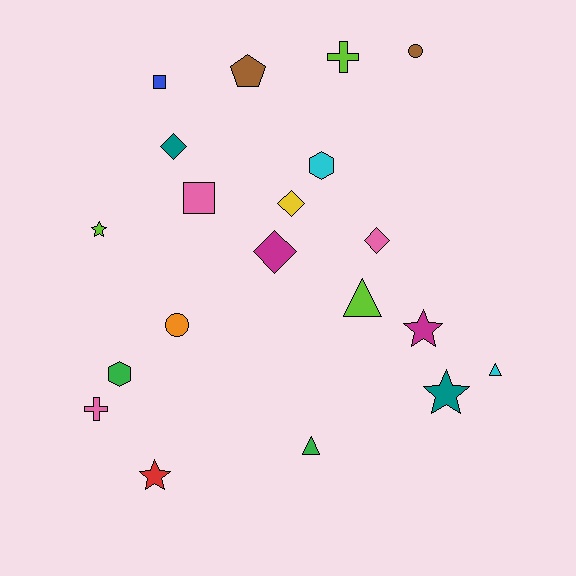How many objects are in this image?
There are 20 objects.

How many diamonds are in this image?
There are 4 diamonds.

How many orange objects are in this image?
There is 1 orange object.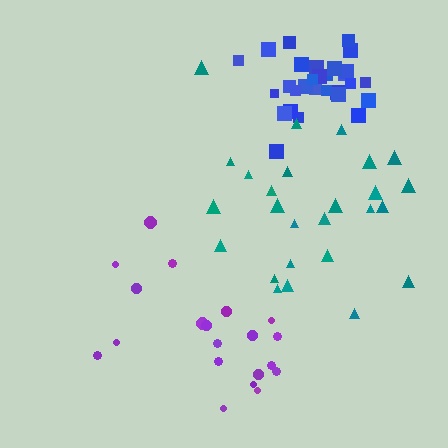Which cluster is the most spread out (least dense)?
Purple.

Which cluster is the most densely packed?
Blue.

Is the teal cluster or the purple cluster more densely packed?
Teal.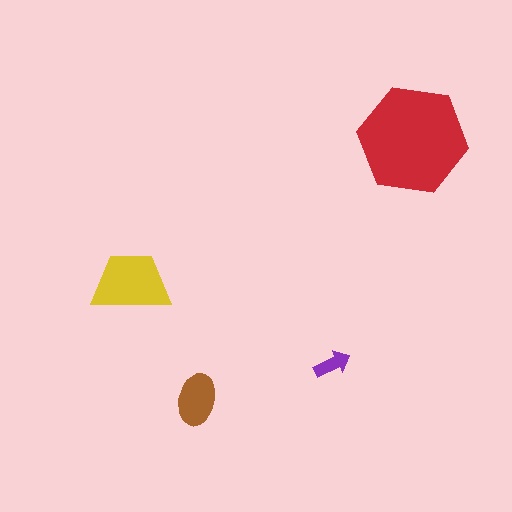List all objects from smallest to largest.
The purple arrow, the brown ellipse, the yellow trapezoid, the red hexagon.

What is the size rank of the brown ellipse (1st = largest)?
3rd.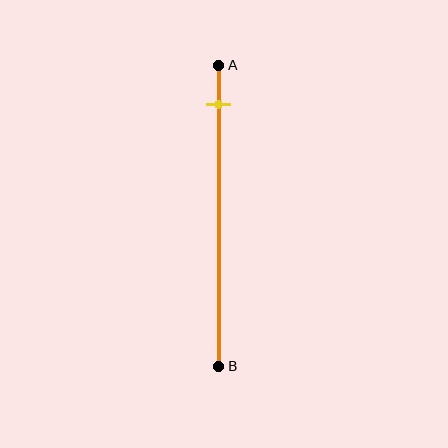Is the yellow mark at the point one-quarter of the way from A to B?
No, the mark is at about 15% from A, not at the 25% one-quarter point.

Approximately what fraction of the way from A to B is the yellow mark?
The yellow mark is approximately 15% of the way from A to B.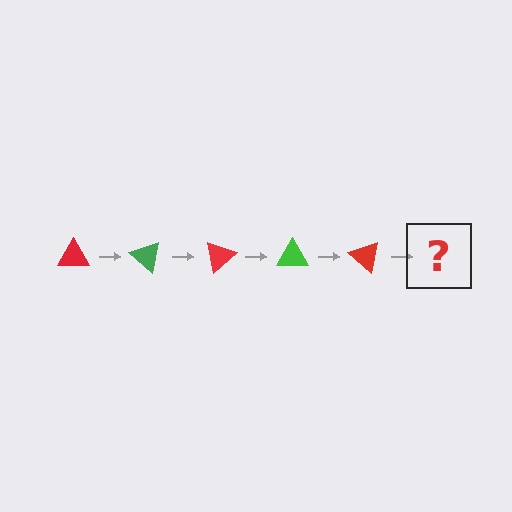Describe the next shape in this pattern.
It should be a green triangle, rotated 200 degrees from the start.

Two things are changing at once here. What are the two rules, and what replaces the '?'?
The two rules are that it rotates 40 degrees each step and the color cycles through red and green. The '?' should be a green triangle, rotated 200 degrees from the start.